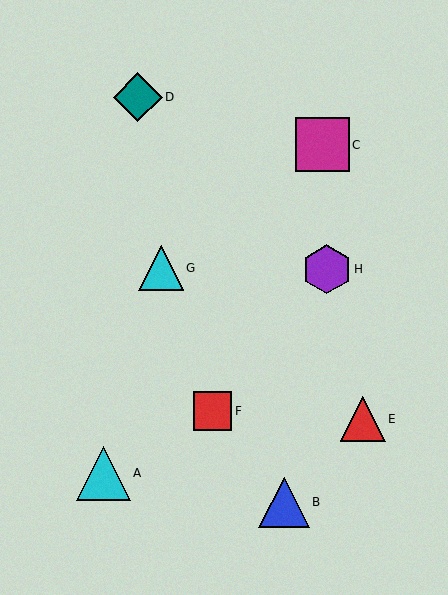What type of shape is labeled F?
Shape F is a red square.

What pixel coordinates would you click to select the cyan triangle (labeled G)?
Click at (161, 268) to select the cyan triangle G.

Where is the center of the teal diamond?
The center of the teal diamond is at (138, 97).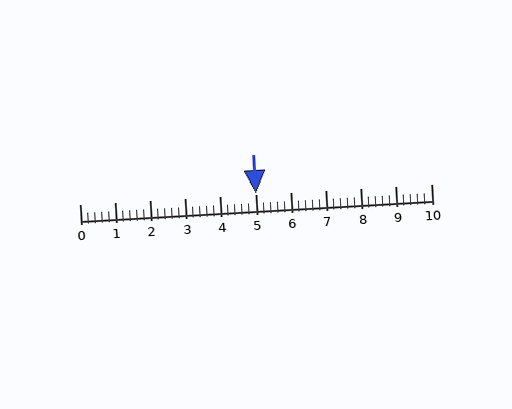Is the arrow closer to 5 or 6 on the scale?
The arrow is closer to 5.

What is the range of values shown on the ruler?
The ruler shows values from 0 to 10.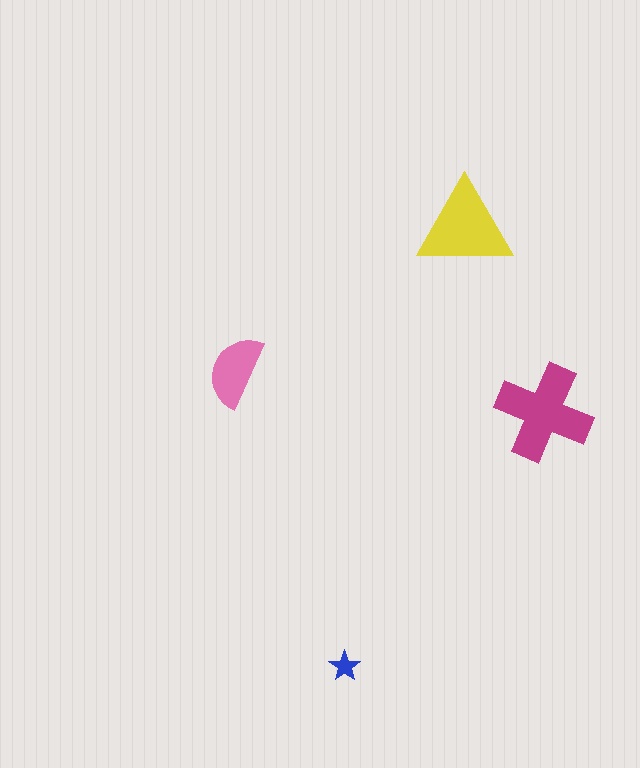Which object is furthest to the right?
The magenta cross is rightmost.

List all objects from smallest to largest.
The blue star, the pink semicircle, the yellow triangle, the magenta cross.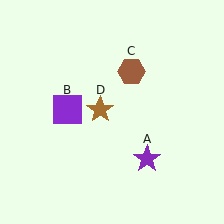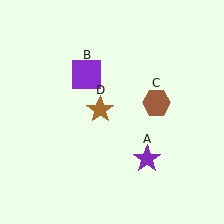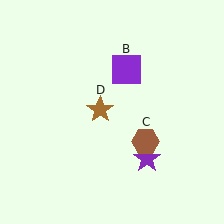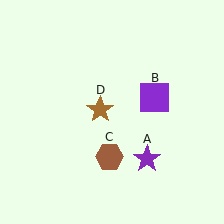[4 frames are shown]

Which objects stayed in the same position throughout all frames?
Purple star (object A) and brown star (object D) remained stationary.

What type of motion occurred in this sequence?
The purple square (object B), brown hexagon (object C) rotated clockwise around the center of the scene.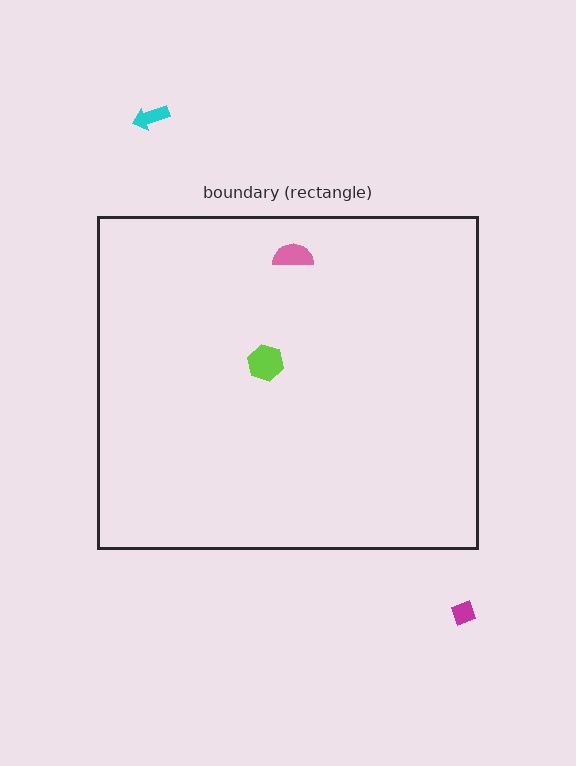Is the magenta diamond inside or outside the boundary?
Outside.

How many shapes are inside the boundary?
2 inside, 2 outside.